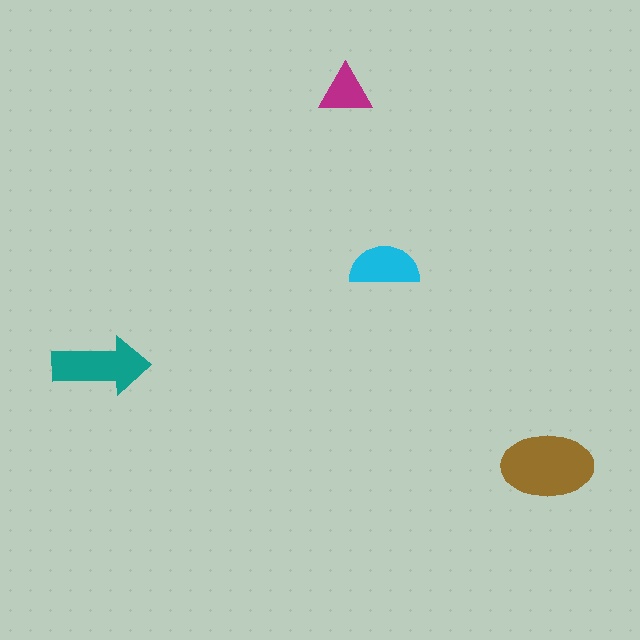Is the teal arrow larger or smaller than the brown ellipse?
Smaller.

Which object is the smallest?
The magenta triangle.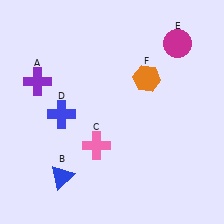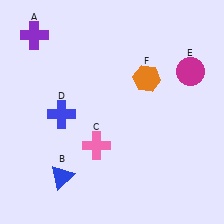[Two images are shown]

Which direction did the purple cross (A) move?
The purple cross (A) moved up.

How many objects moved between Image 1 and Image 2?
2 objects moved between the two images.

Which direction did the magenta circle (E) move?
The magenta circle (E) moved down.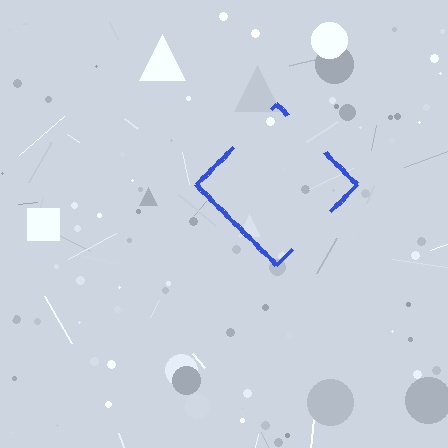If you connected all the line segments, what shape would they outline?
They would outline a diamond.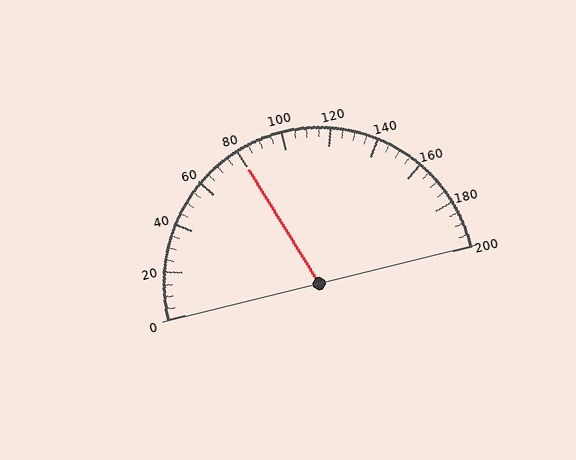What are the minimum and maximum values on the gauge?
The gauge ranges from 0 to 200.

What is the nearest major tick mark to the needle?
The nearest major tick mark is 80.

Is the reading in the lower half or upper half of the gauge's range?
The reading is in the lower half of the range (0 to 200).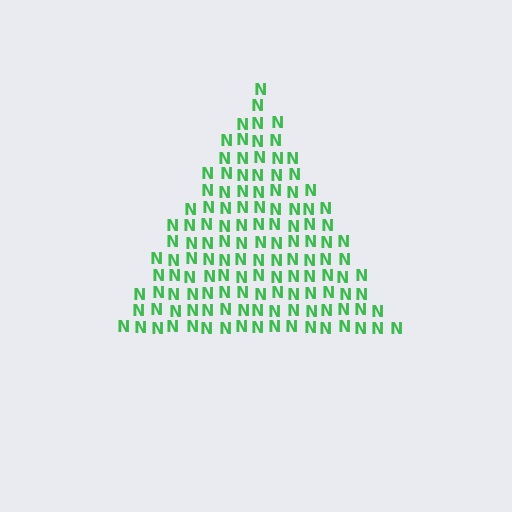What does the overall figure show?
The overall figure shows a triangle.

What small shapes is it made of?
It is made of small letter N's.